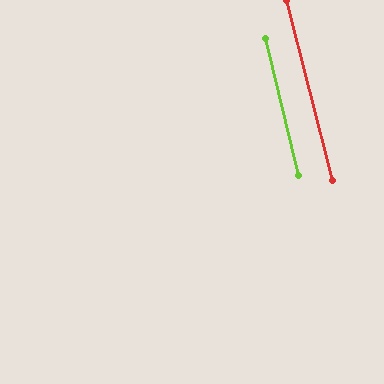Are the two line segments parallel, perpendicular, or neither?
Parallel — their directions differ by only 0.7°.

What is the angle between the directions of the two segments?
Approximately 1 degree.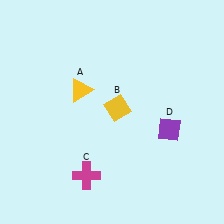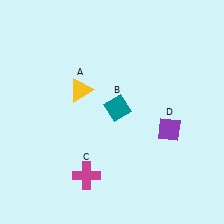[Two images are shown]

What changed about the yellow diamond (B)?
In Image 1, B is yellow. In Image 2, it changed to teal.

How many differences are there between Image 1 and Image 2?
There is 1 difference between the two images.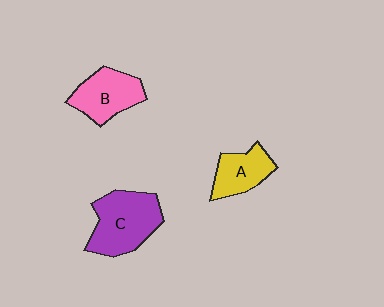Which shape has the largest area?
Shape C (purple).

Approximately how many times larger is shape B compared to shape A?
Approximately 1.2 times.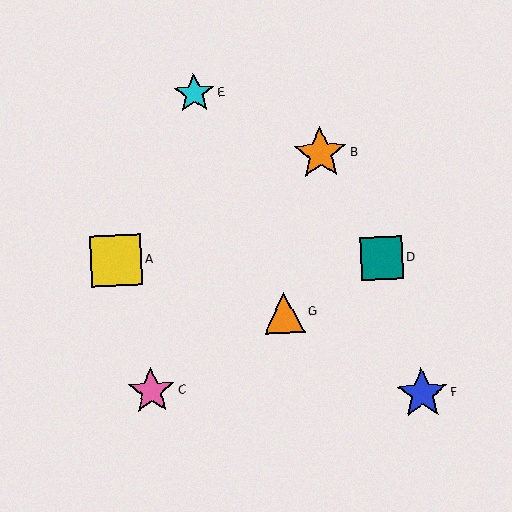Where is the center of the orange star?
The center of the orange star is at (320, 153).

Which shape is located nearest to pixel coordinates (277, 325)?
The orange triangle (labeled G) at (284, 313) is nearest to that location.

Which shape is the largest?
The orange star (labeled B) is the largest.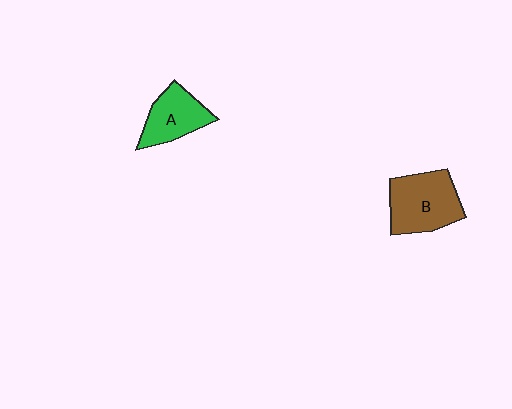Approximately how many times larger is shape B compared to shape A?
Approximately 1.4 times.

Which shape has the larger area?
Shape B (brown).